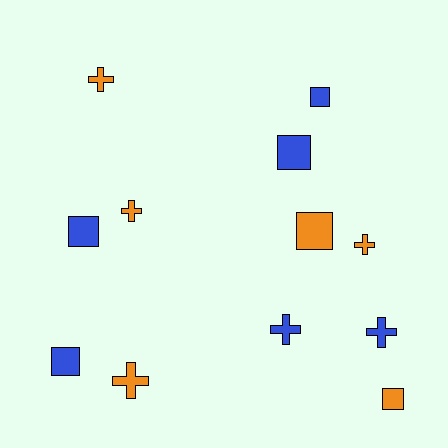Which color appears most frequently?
Blue, with 6 objects.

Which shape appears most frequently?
Square, with 6 objects.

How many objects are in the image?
There are 12 objects.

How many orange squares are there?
There are 2 orange squares.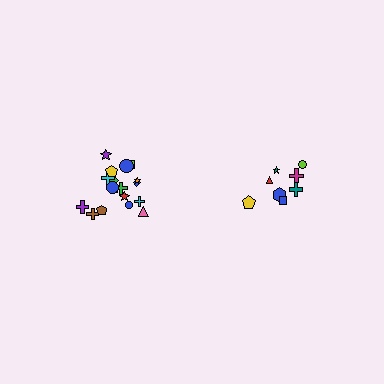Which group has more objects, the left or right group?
The left group.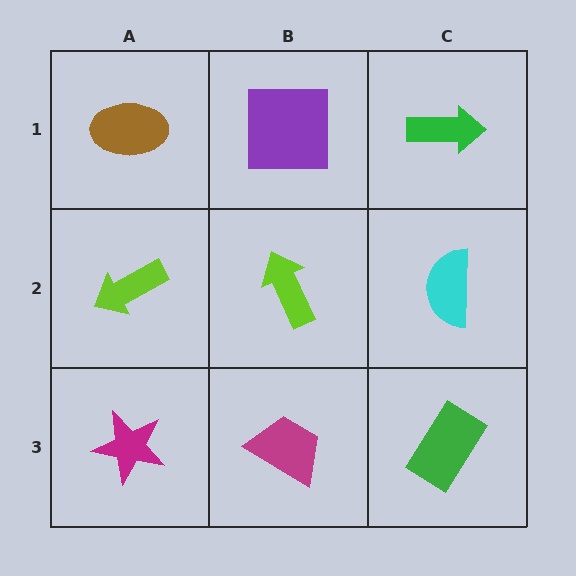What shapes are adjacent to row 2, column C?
A green arrow (row 1, column C), a green rectangle (row 3, column C), a lime arrow (row 2, column B).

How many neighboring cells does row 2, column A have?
3.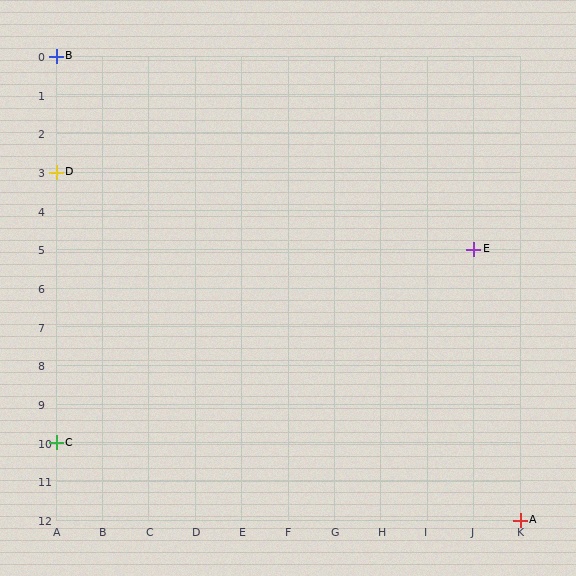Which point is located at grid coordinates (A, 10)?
Point C is at (A, 10).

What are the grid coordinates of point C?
Point C is at grid coordinates (A, 10).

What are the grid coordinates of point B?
Point B is at grid coordinates (A, 0).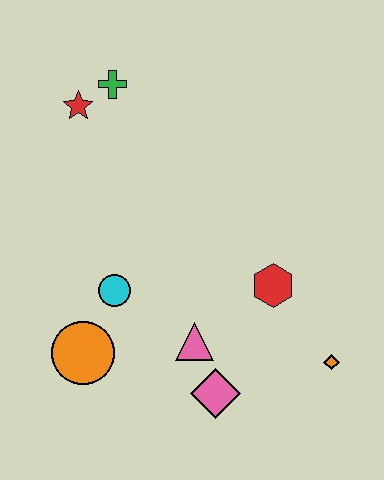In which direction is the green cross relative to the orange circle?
The green cross is above the orange circle.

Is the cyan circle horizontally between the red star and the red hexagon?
Yes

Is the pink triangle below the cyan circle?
Yes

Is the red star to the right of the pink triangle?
No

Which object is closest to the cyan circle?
The orange circle is closest to the cyan circle.